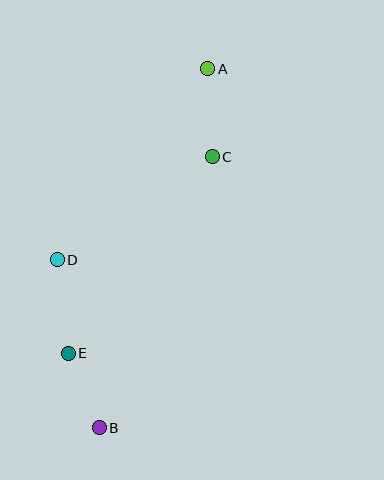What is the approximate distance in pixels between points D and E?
The distance between D and E is approximately 94 pixels.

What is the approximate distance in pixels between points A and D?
The distance between A and D is approximately 243 pixels.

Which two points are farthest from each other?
Points A and B are farthest from each other.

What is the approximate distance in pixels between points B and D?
The distance between B and D is approximately 173 pixels.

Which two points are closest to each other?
Points B and E are closest to each other.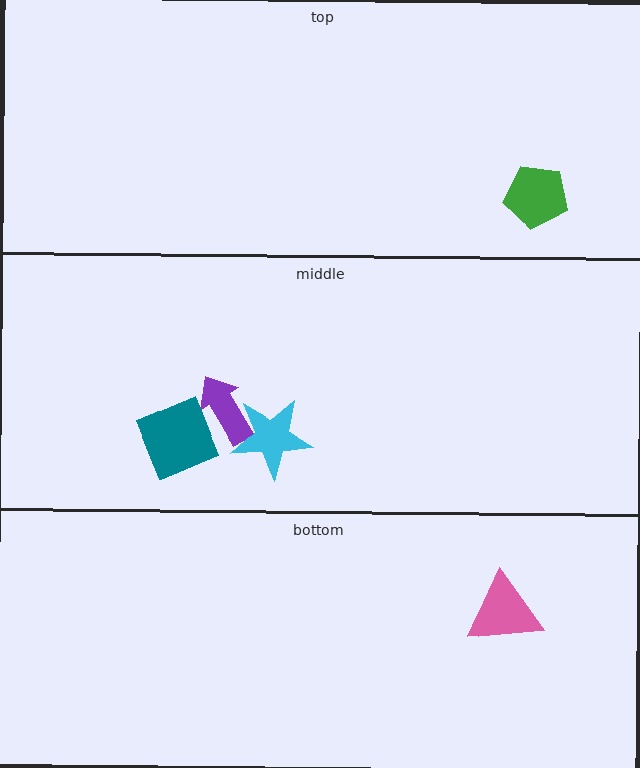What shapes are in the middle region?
The purple arrow, the teal square, the cyan star.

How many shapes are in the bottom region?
1.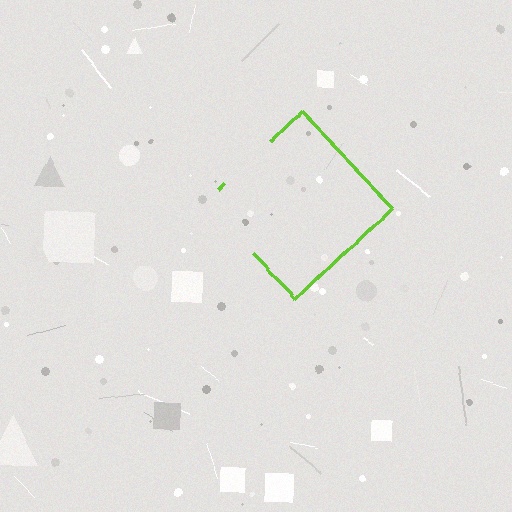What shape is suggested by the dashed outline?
The dashed outline suggests a diamond.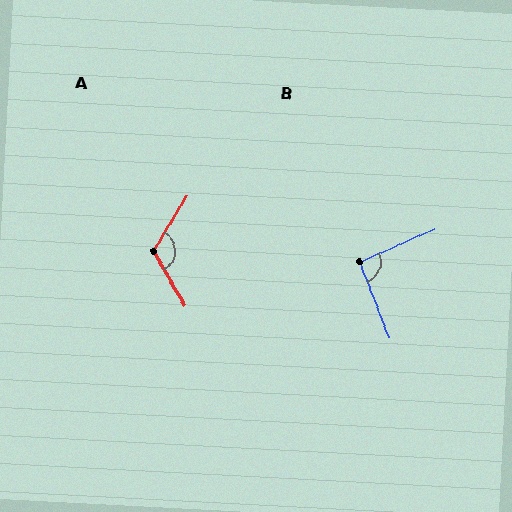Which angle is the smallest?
B, at approximately 92 degrees.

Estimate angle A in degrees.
Approximately 118 degrees.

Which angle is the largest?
A, at approximately 118 degrees.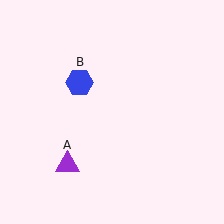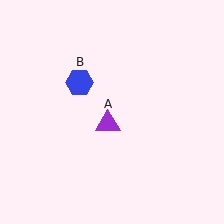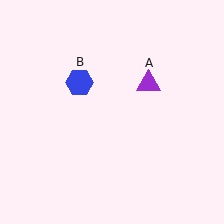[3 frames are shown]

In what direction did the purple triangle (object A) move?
The purple triangle (object A) moved up and to the right.